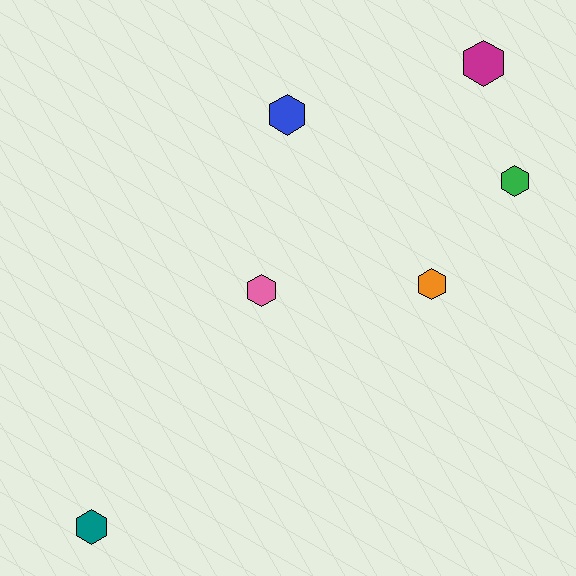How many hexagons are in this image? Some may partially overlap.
There are 6 hexagons.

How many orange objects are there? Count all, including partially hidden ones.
There is 1 orange object.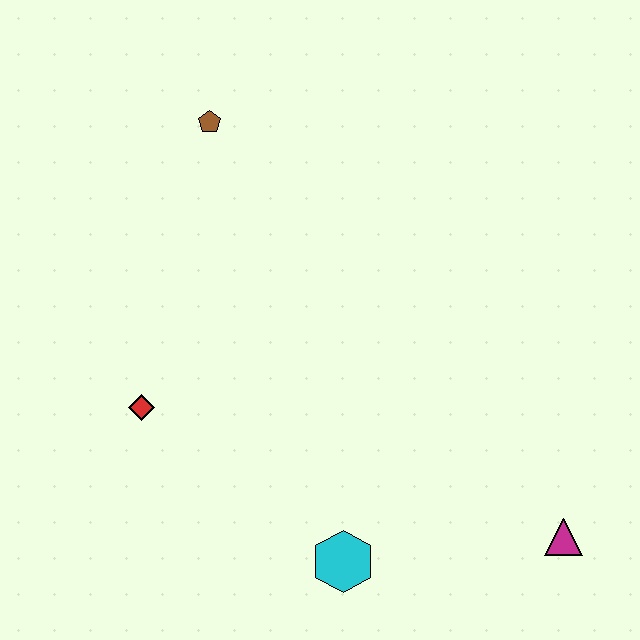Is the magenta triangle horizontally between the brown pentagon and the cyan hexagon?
No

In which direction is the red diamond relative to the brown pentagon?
The red diamond is below the brown pentagon.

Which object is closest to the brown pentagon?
The red diamond is closest to the brown pentagon.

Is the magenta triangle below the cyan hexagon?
No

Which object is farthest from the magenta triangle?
The brown pentagon is farthest from the magenta triangle.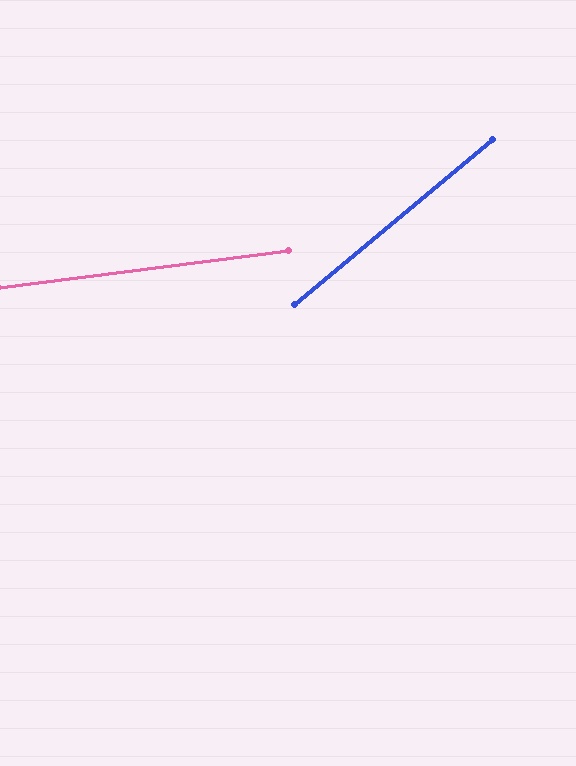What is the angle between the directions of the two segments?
Approximately 33 degrees.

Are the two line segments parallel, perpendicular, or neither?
Neither parallel nor perpendicular — they differ by about 33°.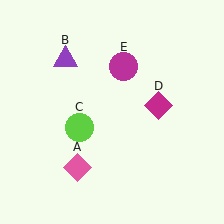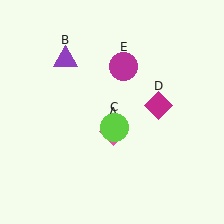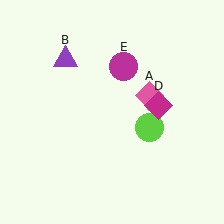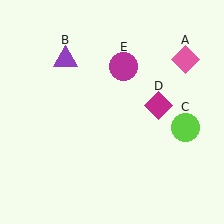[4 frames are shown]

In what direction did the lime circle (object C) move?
The lime circle (object C) moved right.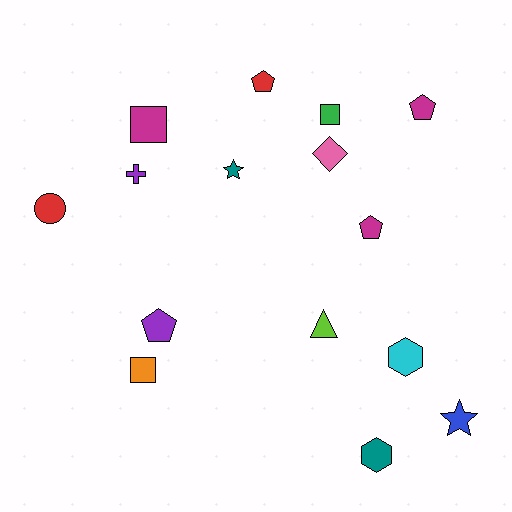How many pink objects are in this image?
There is 1 pink object.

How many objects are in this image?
There are 15 objects.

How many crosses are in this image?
There is 1 cross.